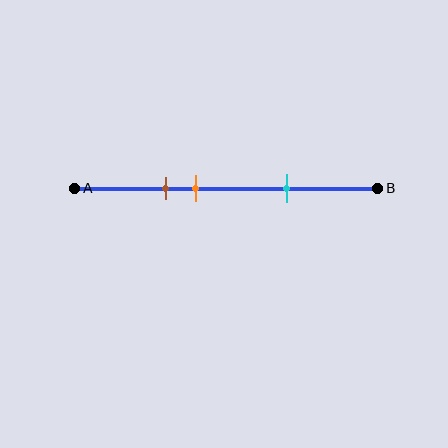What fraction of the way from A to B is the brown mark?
The brown mark is approximately 30% (0.3) of the way from A to B.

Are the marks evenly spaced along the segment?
No, the marks are not evenly spaced.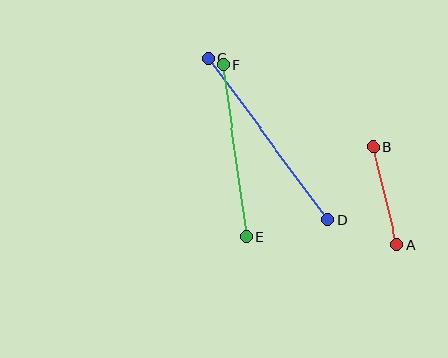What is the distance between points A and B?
The distance is approximately 100 pixels.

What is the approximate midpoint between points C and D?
The midpoint is at approximately (268, 139) pixels.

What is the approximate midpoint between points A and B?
The midpoint is at approximately (385, 196) pixels.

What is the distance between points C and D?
The distance is approximately 201 pixels.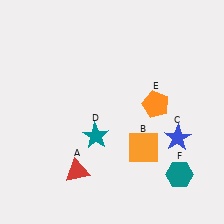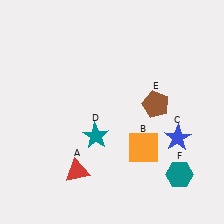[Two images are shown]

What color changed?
The pentagon (E) changed from orange in Image 1 to brown in Image 2.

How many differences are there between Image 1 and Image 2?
There is 1 difference between the two images.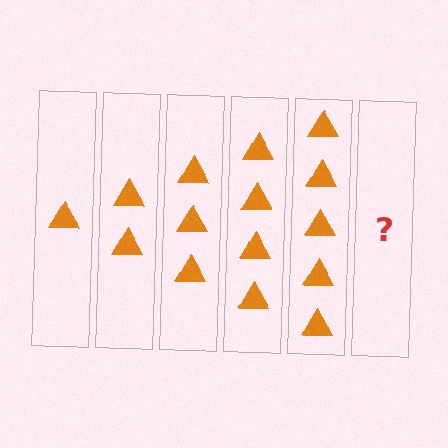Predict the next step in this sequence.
The next step is 6 triangles.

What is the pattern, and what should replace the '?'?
The pattern is that each step adds one more triangle. The '?' should be 6 triangles.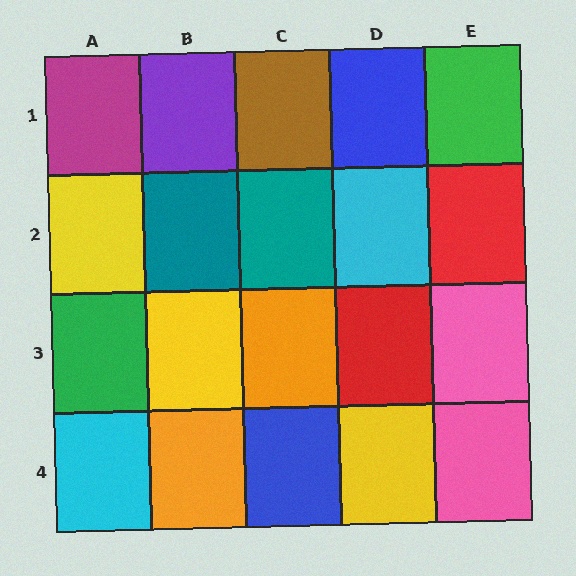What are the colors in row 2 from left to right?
Yellow, teal, teal, cyan, red.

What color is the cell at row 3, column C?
Orange.